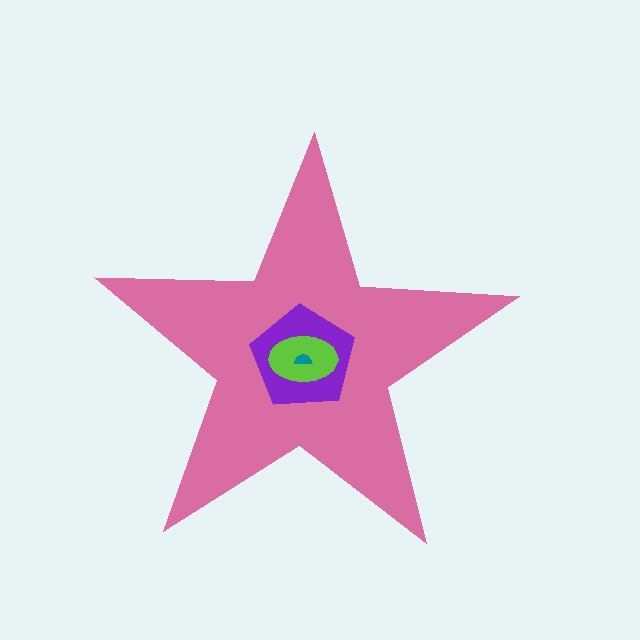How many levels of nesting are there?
4.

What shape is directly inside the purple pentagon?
The lime ellipse.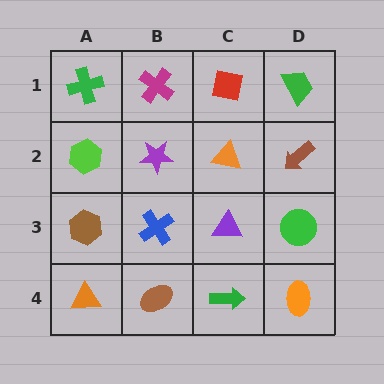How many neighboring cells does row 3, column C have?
4.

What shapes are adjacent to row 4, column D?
A green circle (row 3, column D), a green arrow (row 4, column C).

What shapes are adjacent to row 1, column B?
A purple star (row 2, column B), a green cross (row 1, column A), a red square (row 1, column C).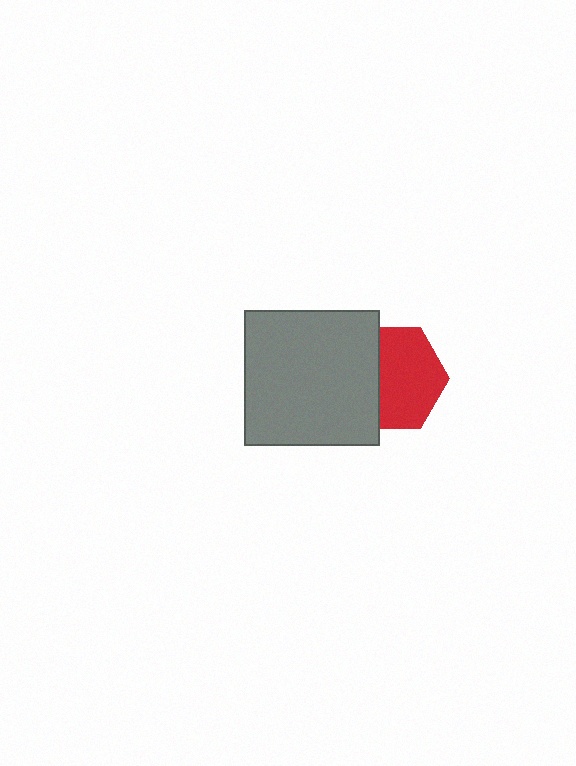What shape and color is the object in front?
The object in front is a gray square.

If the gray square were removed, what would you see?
You would see the complete red hexagon.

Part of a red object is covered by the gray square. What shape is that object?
It is a hexagon.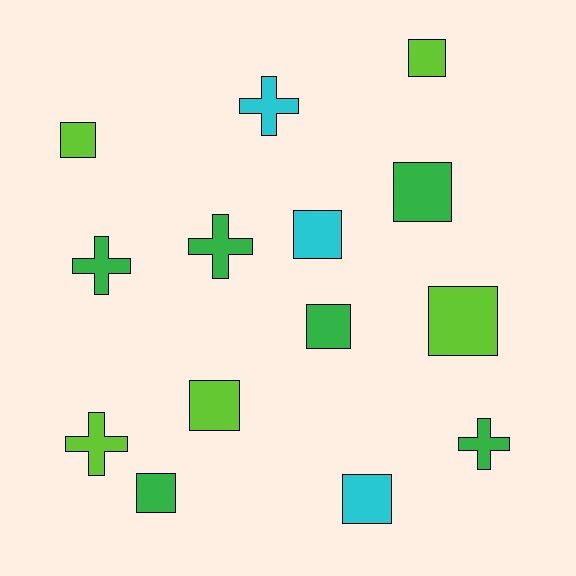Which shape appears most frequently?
Square, with 9 objects.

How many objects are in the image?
There are 14 objects.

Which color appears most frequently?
Green, with 6 objects.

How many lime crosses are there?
There is 1 lime cross.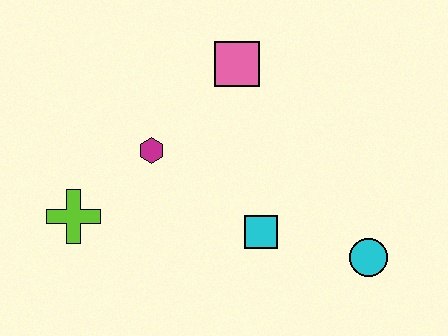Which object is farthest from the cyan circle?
The lime cross is farthest from the cyan circle.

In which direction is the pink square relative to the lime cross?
The pink square is to the right of the lime cross.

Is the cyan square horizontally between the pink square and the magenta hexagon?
No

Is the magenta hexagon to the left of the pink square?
Yes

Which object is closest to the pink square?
The magenta hexagon is closest to the pink square.